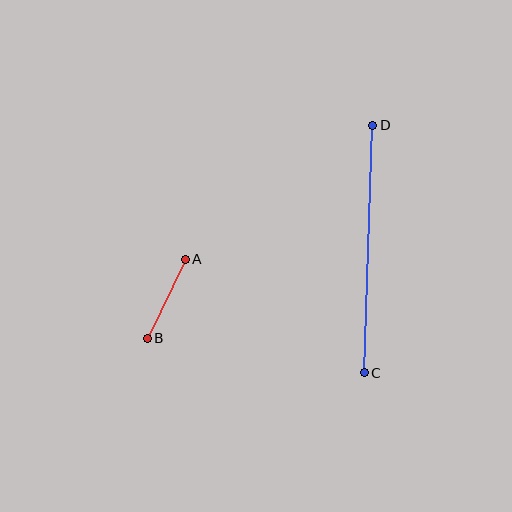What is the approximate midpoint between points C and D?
The midpoint is at approximately (369, 249) pixels.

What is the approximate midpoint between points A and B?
The midpoint is at approximately (166, 299) pixels.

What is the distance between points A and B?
The distance is approximately 87 pixels.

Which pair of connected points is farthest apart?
Points C and D are farthest apart.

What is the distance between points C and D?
The distance is approximately 247 pixels.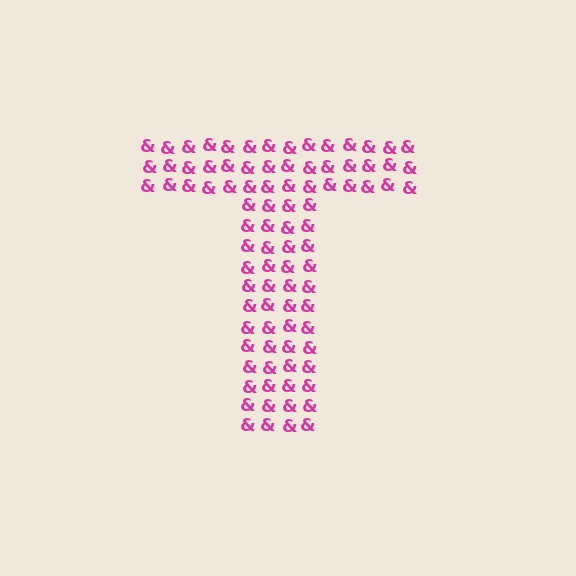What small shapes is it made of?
It is made of small ampersands.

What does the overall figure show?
The overall figure shows the letter T.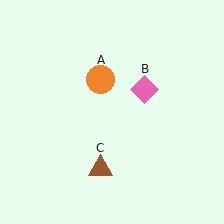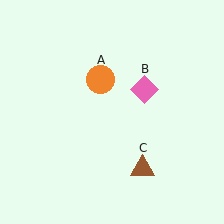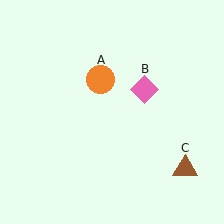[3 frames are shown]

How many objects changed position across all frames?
1 object changed position: brown triangle (object C).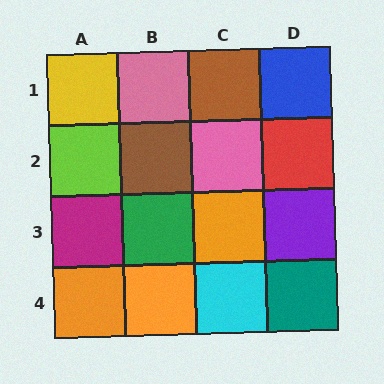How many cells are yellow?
1 cell is yellow.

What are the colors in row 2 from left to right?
Lime, brown, pink, red.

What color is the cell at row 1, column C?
Brown.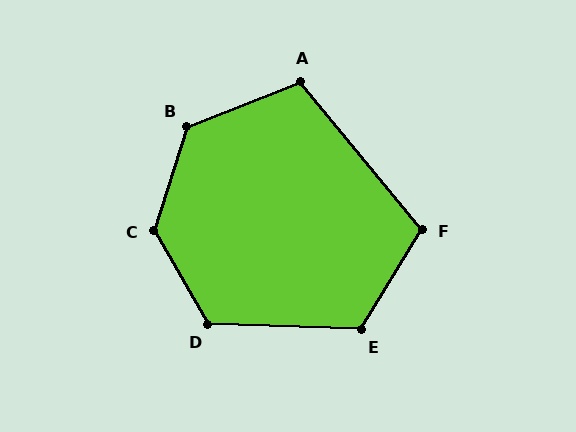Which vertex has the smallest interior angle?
A, at approximately 108 degrees.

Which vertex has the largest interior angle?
C, at approximately 132 degrees.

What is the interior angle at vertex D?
Approximately 121 degrees (obtuse).